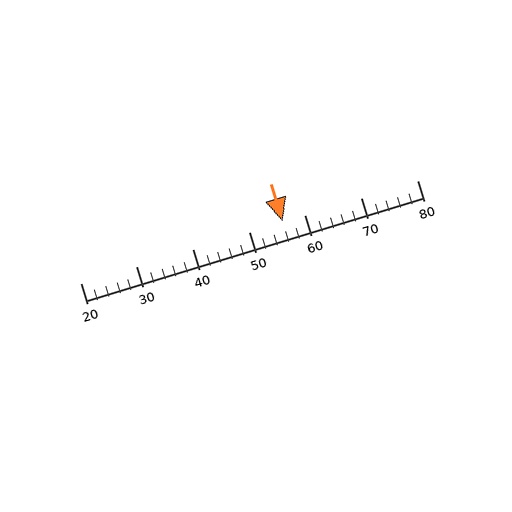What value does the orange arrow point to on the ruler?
The orange arrow points to approximately 56.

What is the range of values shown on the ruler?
The ruler shows values from 20 to 80.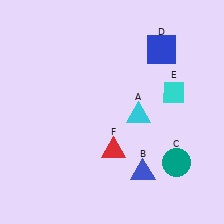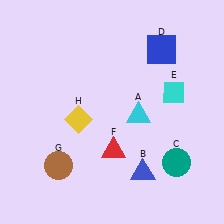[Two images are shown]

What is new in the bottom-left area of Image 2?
A brown circle (G) was added in the bottom-left area of Image 2.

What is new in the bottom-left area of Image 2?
A yellow diamond (H) was added in the bottom-left area of Image 2.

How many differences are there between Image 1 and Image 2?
There are 2 differences between the two images.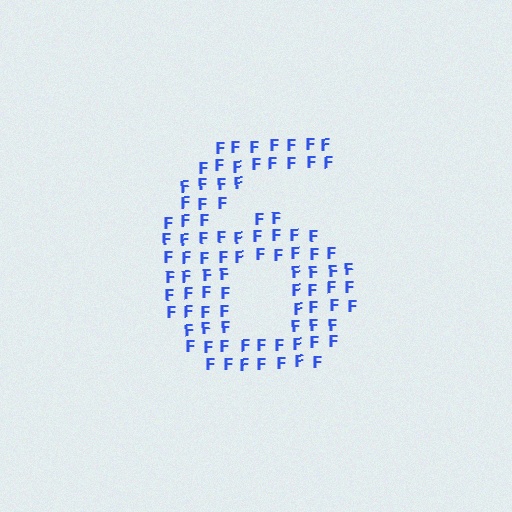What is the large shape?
The large shape is the digit 6.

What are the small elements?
The small elements are letter F's.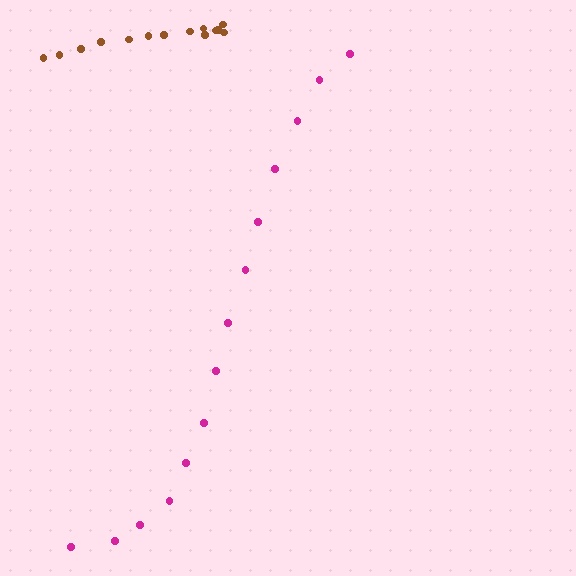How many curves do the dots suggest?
There are 2 distinct paths.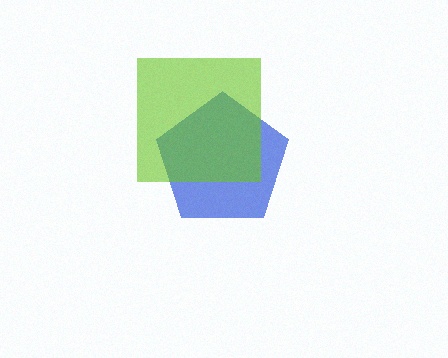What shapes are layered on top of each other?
The layered shapes are: a blue pentagon, a lime square.